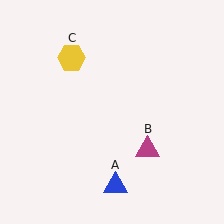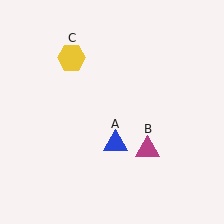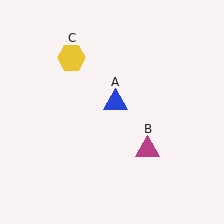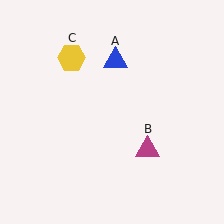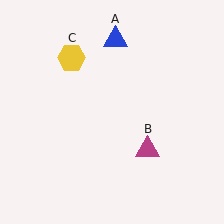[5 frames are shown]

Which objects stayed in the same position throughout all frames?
Magenta triangle (object B) and yellow hexagon (object C) remained stationary.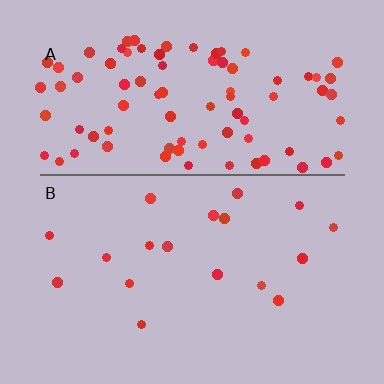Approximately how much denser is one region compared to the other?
Approximately 4.9× — region A over region B.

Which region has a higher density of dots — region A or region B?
A (the top).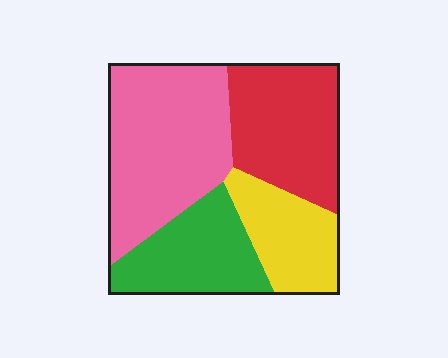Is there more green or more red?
Red.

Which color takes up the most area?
Pink, at roughly 35%.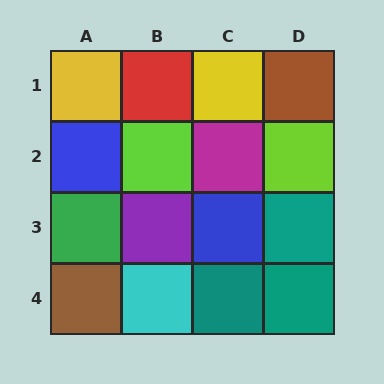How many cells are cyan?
1 cell is cyan.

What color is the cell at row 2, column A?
Blue.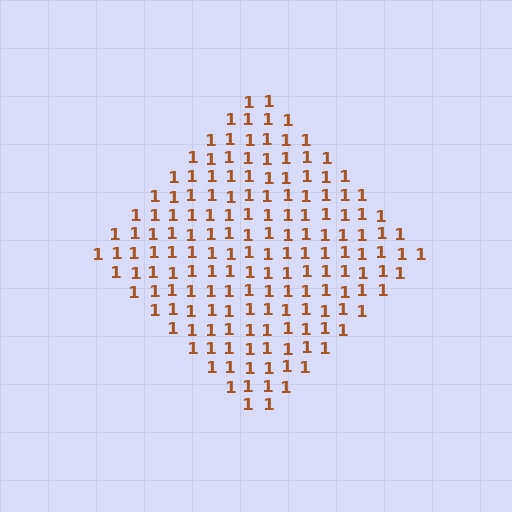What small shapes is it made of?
It is made of small digit 1's.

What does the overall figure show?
The overall figure shows a diamond.